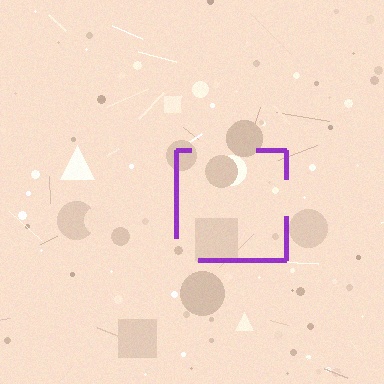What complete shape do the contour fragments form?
The contour fragments form a square.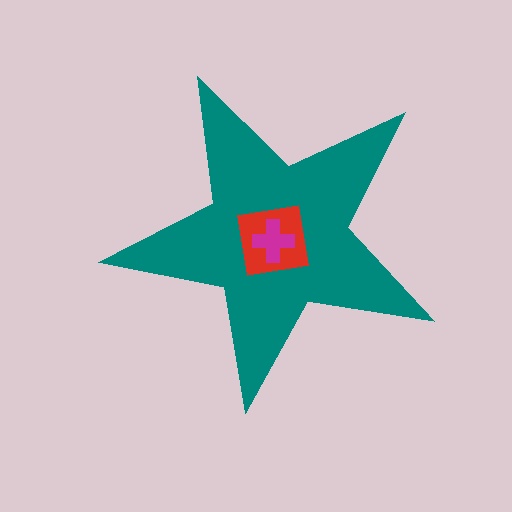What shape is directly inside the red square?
The magenta cross.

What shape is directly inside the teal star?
The red square.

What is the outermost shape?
The teal star.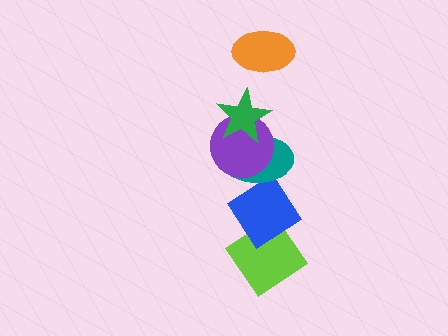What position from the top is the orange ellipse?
The orange ellipse is 1st from the top.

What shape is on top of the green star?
The orange ellipse is on top of the green star.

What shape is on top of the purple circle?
The green star is on top of the purple circle.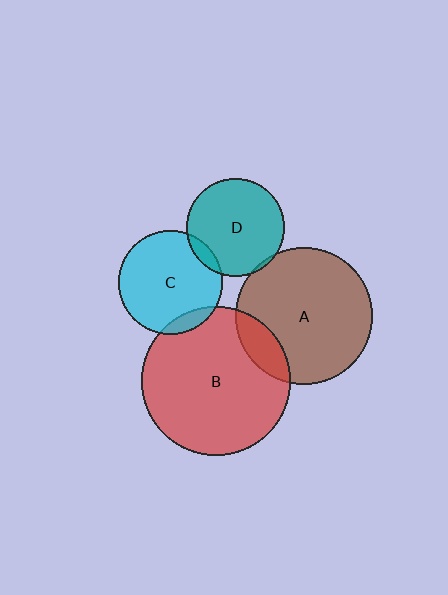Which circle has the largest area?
Circle B (red).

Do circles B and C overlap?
Yes.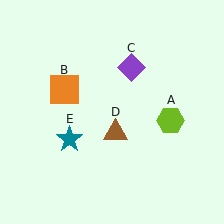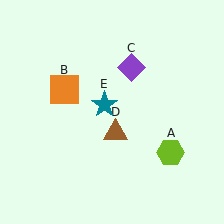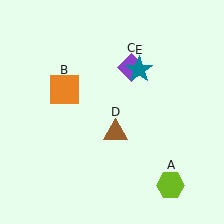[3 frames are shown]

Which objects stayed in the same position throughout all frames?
Orange square (object B) and purple diamond (object C) and brown triangle (object D) remained stationary.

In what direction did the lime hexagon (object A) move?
The lime hexagon (object A) moved down.